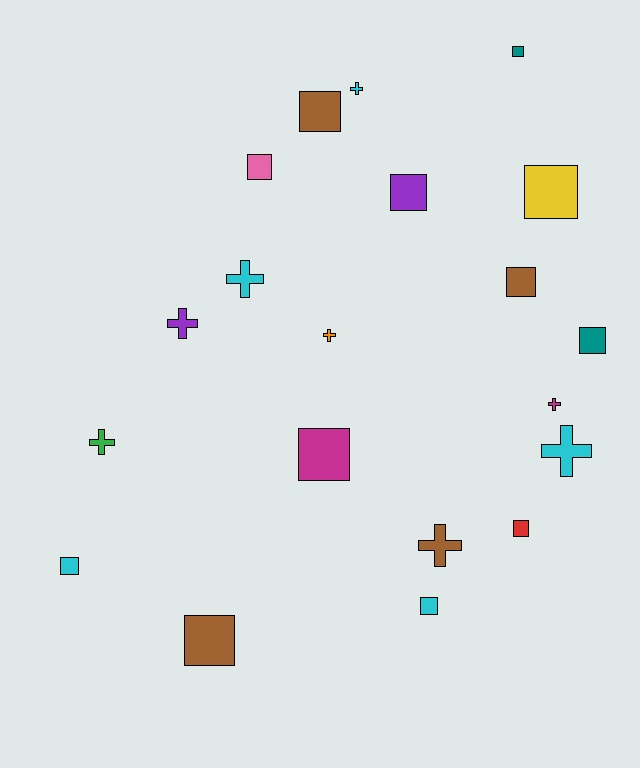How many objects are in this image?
There are 20 objects.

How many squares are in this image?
There are 12 squares.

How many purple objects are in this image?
There are 2 purple objects.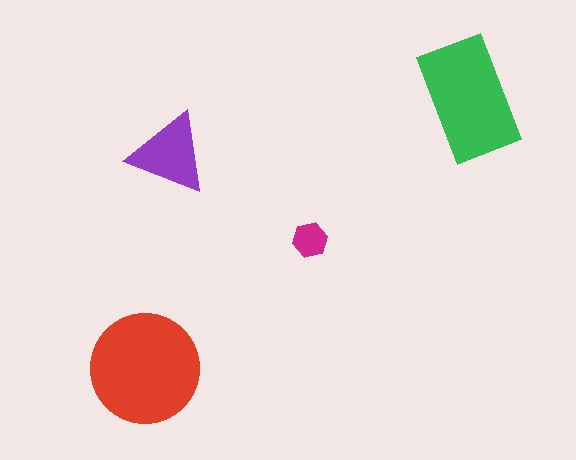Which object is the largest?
The red circle.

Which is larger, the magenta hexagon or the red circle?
The red circle.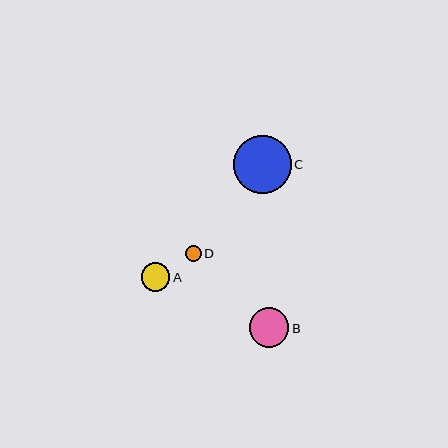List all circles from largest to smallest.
From largest to smallest: C, B, A, D.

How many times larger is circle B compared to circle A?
Circle B is approximately 1.4 times the size of circle A.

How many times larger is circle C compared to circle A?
Circle C is approximately 2.0 times the size of circle A.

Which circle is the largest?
Circle C is the largest with a size of approximately 57 pixels.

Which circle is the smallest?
Circle D is the smallest with a size of approximately 16 pixels.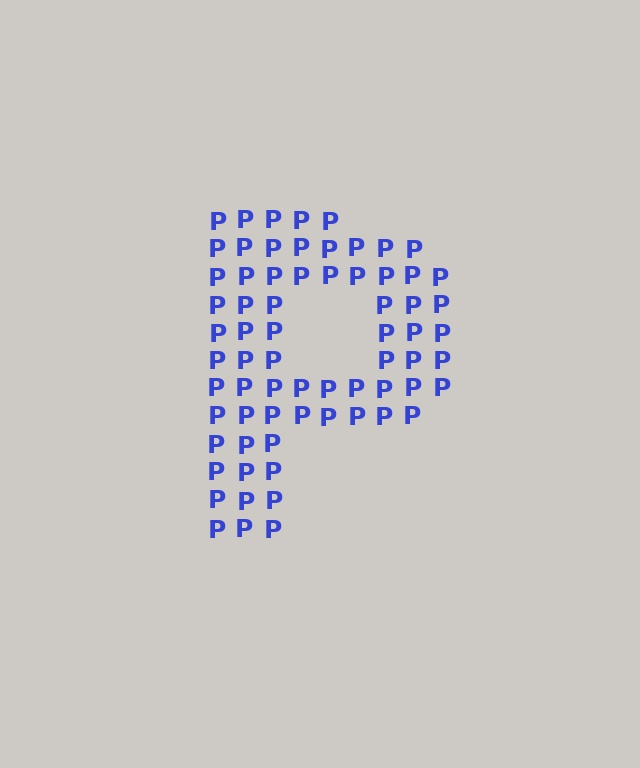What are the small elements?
The small elements are letter P's.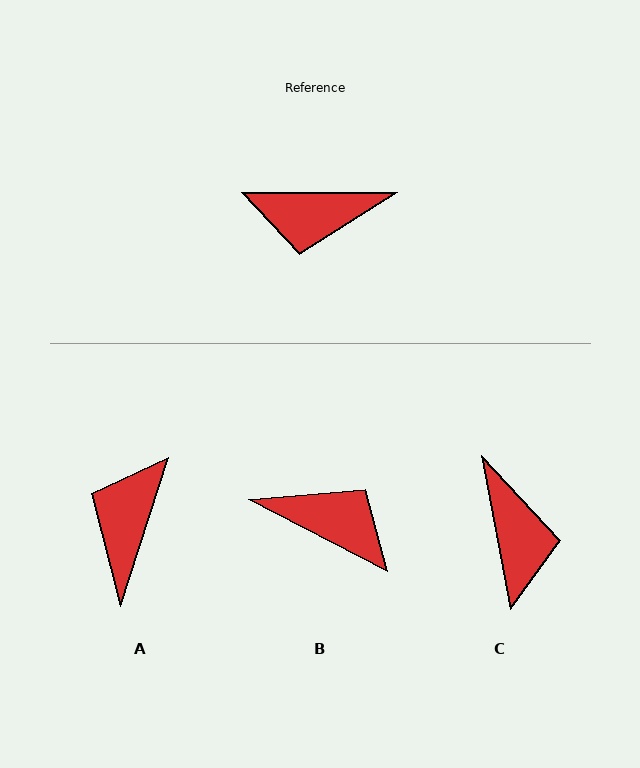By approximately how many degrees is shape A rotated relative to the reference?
Approximately 108 degrees clockwise.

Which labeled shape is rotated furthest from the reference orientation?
B, about 153 degrees away.